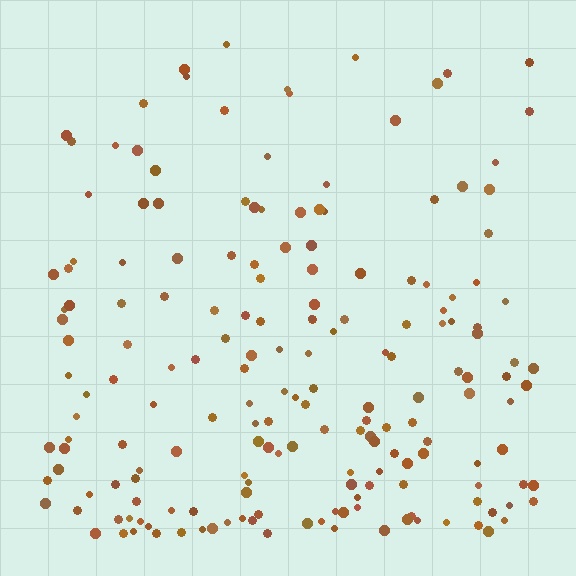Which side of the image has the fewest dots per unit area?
The top.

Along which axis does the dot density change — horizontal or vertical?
Vertical.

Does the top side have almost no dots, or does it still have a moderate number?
Still a moderate number, just noticeably fewer than the bottom.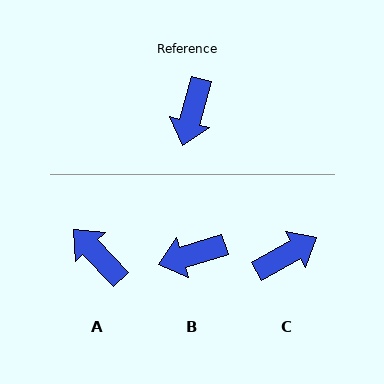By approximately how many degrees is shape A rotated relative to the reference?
Approximately 120 degrees clockwise.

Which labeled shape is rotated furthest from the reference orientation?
C, about 135 degrees away.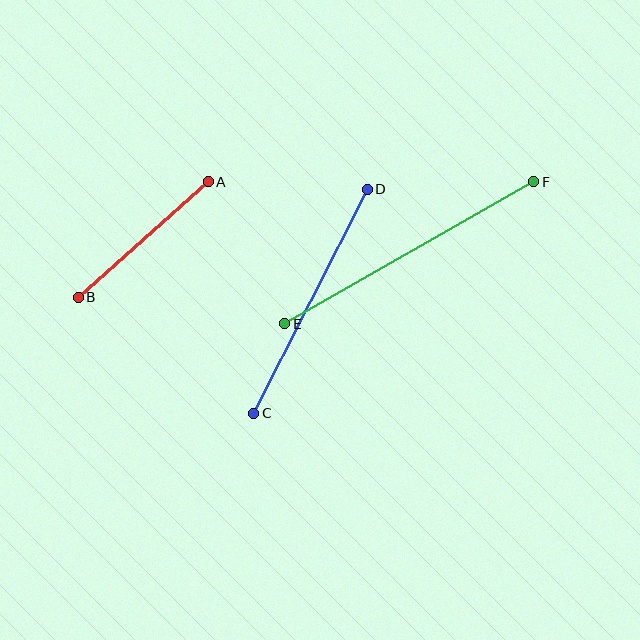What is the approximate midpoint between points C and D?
The midpoint is at approximately (310, 301) pixels.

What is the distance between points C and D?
The distance is approximately 251 pixels.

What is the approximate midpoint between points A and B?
The midpoint is at approximately (143, 239) pixels.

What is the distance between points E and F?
The distance is approximately 286 pixels.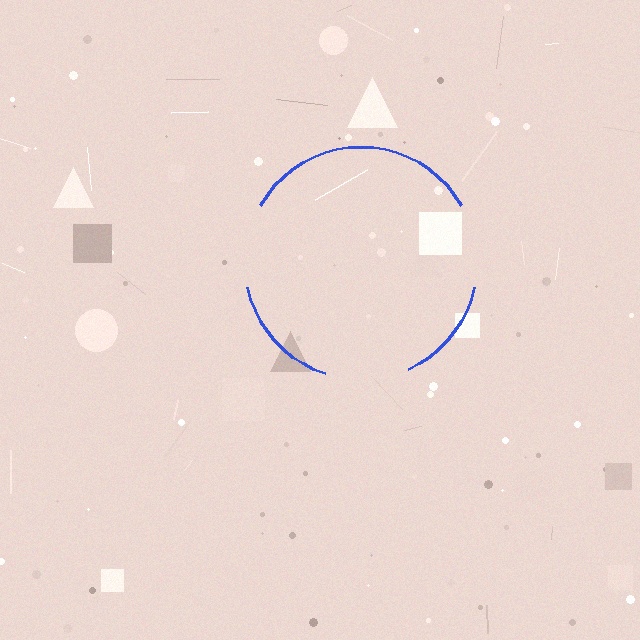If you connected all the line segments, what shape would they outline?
They would outline a circle.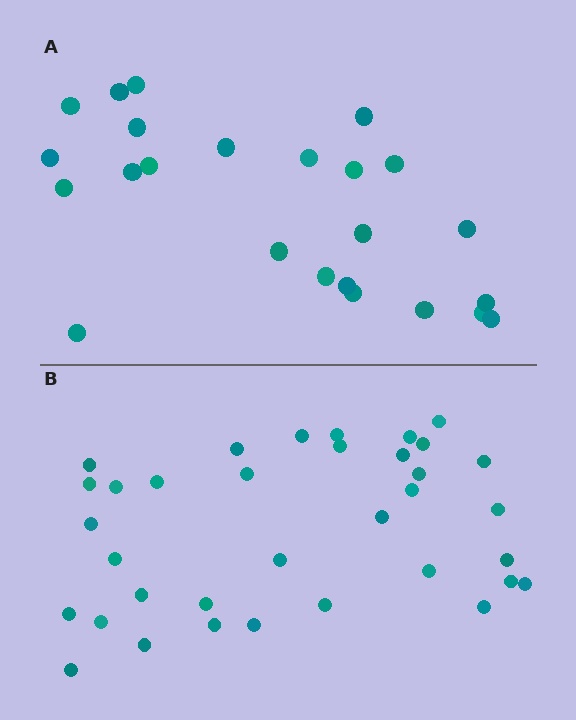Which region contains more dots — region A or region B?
Region B (the bottom region) has more dots.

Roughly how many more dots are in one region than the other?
Region B has roughly 12 or so more dots than region A.